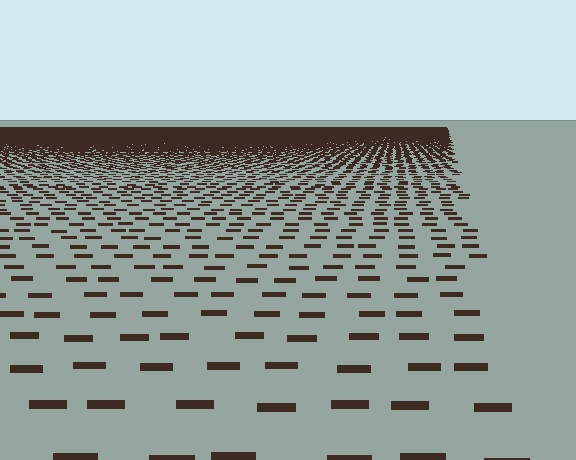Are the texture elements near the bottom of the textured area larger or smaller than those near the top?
Larger. Near the bottom, elements are closer to the viewer and appear at a bigger on-screen size.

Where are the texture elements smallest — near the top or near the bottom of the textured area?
Near the top.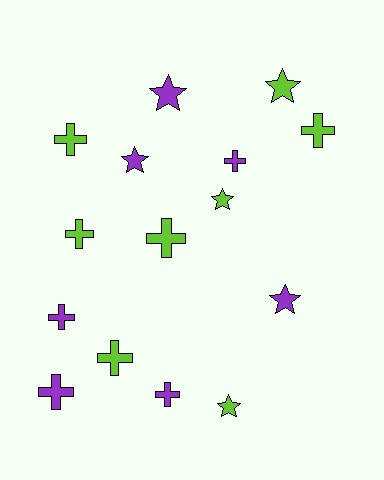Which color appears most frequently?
Lime, with 8 objects.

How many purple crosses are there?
There are 4 purple crosses.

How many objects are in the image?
There are 15 objects.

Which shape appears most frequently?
Cross, with 9 objects.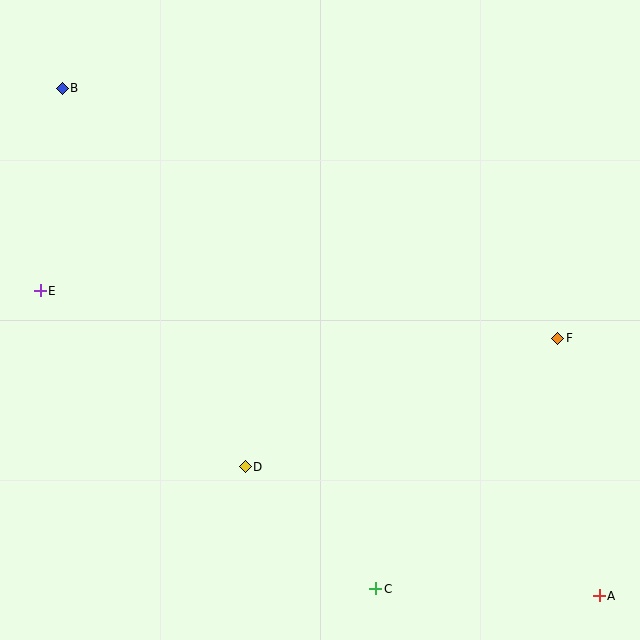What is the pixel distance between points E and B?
The distance between E and B is 204 pixels.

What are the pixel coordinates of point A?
Point A is at (599, 596).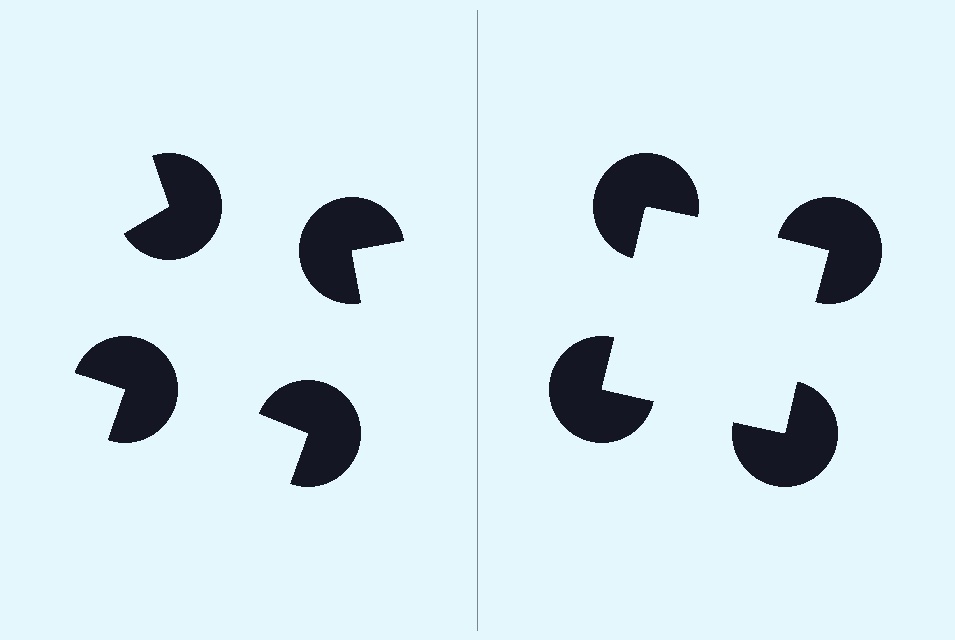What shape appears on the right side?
An illusory square.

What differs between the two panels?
The pac-man discs are positioned identically on both sides; only the wedge orientations differ. On the right they align to a square; on the left they are misaligned.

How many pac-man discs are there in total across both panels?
8 — 4 on each side.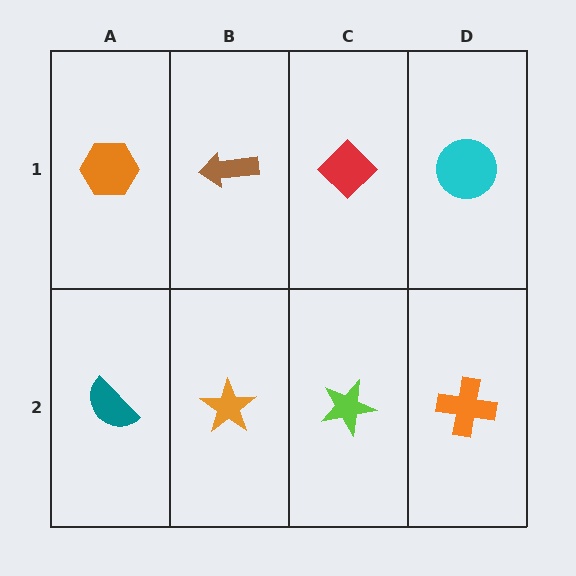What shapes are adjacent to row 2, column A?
An orange hexagon (row 1, column A), an orange star (row 2, column B).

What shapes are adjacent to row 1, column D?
An orange cross (row 2, column D), a red diamond (row 1, column C).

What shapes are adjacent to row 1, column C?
A lime star (row 2, column C), a brown arrow (row 1, column B), a cyan circle (row 1, column D).